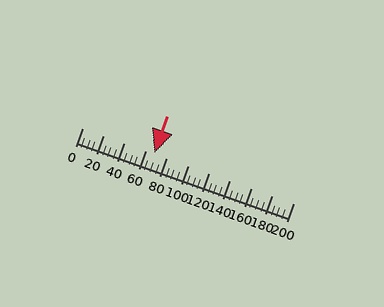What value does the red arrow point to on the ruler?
The red arrow points to approximately 68.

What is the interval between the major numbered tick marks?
The major tick marks are spaced 20 units apart.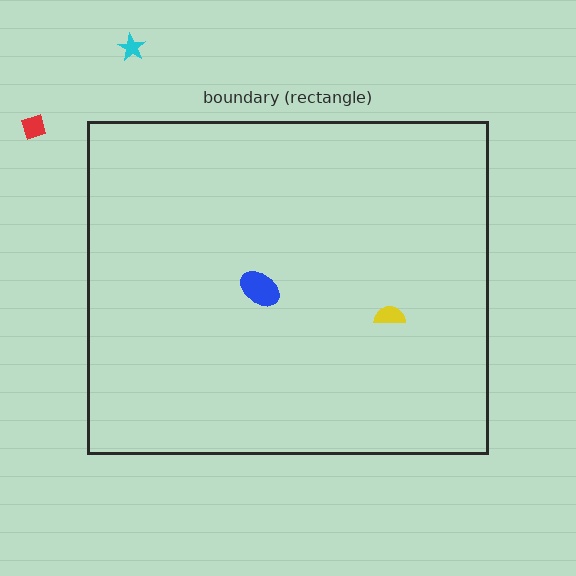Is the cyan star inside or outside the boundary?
Outside.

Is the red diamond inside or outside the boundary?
Outside.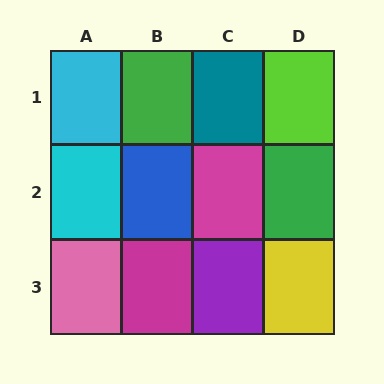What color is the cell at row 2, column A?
Cyan.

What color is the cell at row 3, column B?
Magenta.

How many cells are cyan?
2 cells are cyan.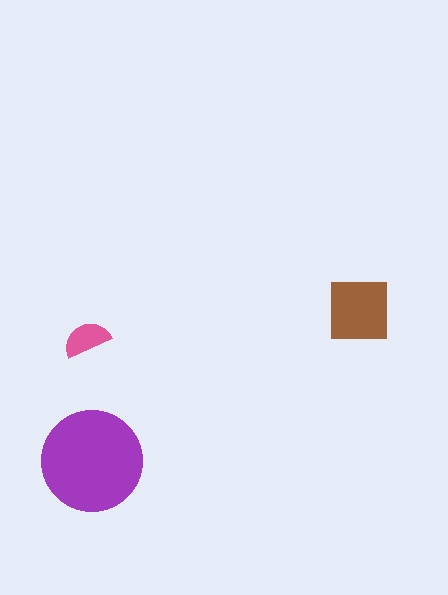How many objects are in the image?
There are 3 objects in the image.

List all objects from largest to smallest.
The purple circle, the brown square, the pink semicircle.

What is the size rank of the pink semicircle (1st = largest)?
3rd.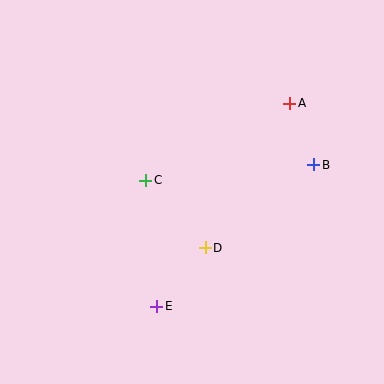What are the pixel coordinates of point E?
Point E is at (157, 306).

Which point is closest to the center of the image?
Point C at (146, 180) is closest to the center.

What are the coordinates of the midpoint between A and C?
The midpoint between A and C is at (218, 142).